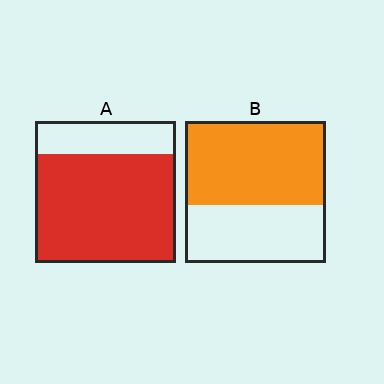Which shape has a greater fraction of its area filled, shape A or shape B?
Shape A.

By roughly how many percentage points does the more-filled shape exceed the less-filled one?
By roughly 20 percentage points (A over B).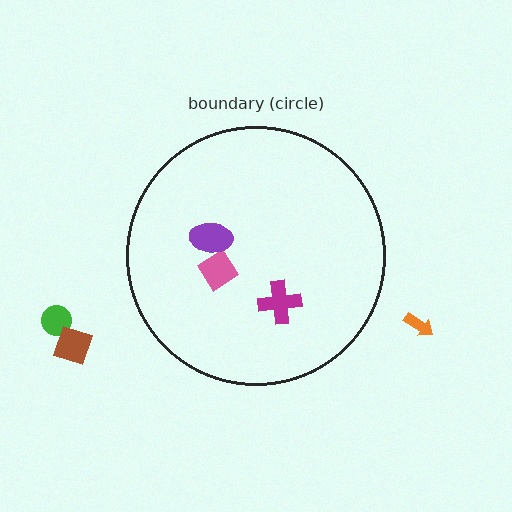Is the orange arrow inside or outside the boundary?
Outside.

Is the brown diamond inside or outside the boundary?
Outside.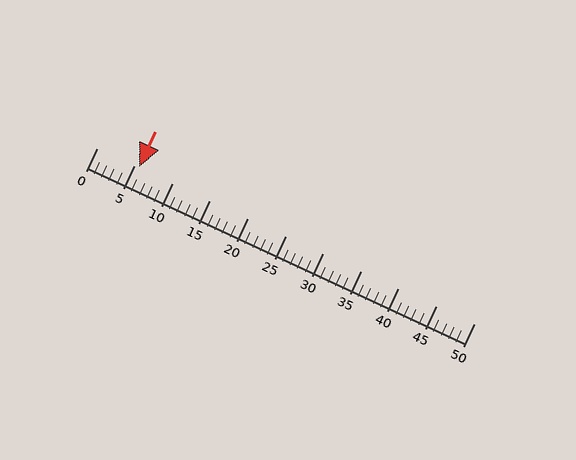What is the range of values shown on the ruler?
The ruler shows values from 0 to 50.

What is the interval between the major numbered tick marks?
The major tick marks are spaced 5 units apart.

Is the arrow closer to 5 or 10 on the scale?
The arrow is closer to 5.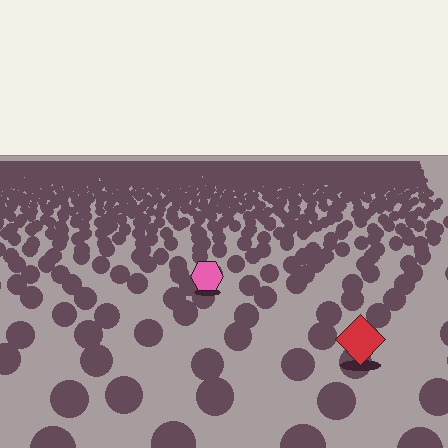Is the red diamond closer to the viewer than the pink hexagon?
Yes. The red diamond is closer — you can tell from the texture gradient: the ground texture is coarser near it.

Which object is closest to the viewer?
The red diamond is closest. The texture marks near it are larger and more spread out.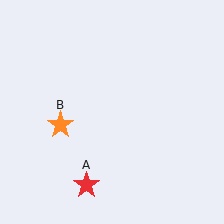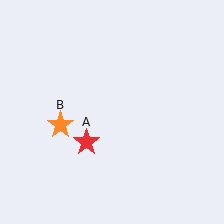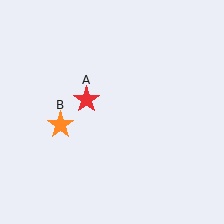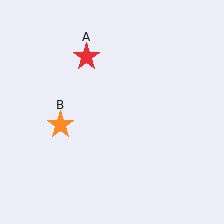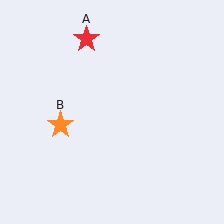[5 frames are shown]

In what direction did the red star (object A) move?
The red star (object A) moved up.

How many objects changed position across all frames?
1 object changed position: red star (object A).